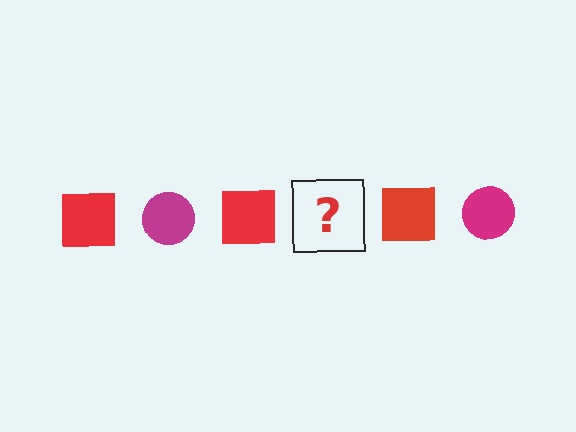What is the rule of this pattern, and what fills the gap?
The rule is that the pattern alternates between red square and magenta circle. The gap should be filled with a magenta circle.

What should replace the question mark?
The question mark should be replaced with a magenta circle.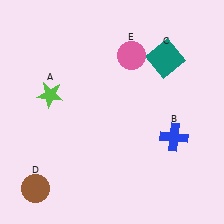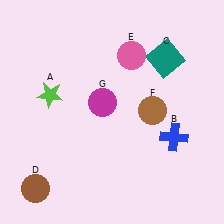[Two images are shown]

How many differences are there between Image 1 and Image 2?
There are 2 differences between the two images.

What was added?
A brown circle (F), a magenta circle (G) were added in Image 2.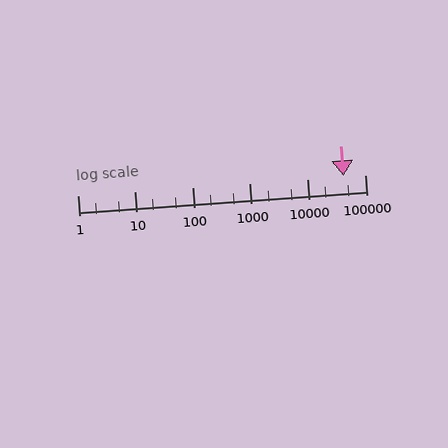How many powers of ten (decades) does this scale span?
The scale spans 5 decades, from 1 to 100000.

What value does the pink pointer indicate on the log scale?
The pointer indicates approximately 43000.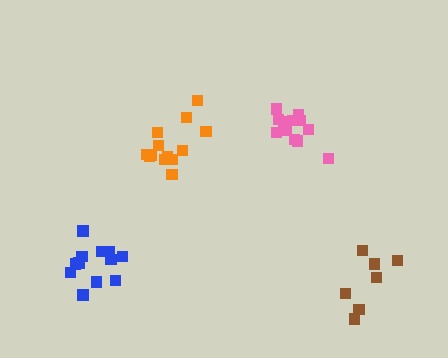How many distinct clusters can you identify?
There are 4 distinct clusters.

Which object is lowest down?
The brown cluster is bottommost.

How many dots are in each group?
Group 1: 7 dots, Group 2: 13 dots, Group 3: 12 dots, Group 4: 13 dots (45 total).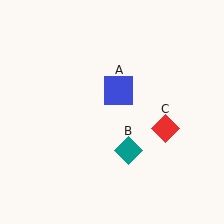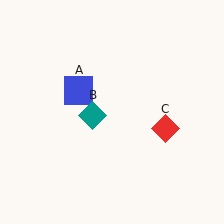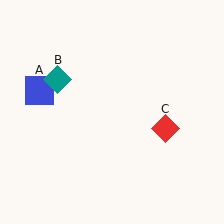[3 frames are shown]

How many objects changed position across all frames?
2 objects changed position: blue square (object A), teal diamond (object B).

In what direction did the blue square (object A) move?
The blue square (object A) moved left.